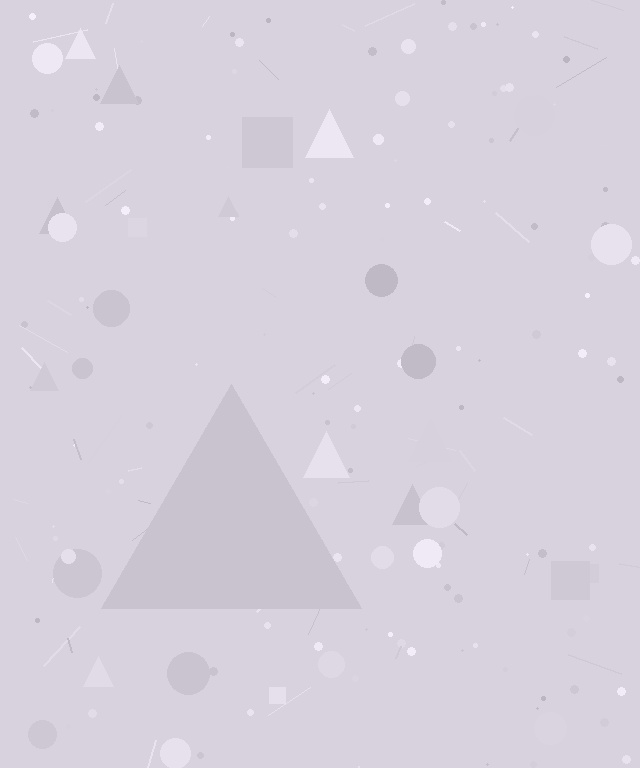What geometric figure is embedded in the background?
A triangle is embedded in the background.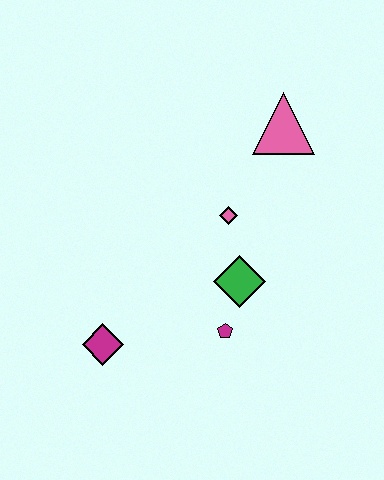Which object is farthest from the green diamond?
The pink triangle is farthest from the green diamond.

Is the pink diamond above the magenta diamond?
Yes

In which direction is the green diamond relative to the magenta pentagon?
The green diamond is above the magenta pentagon.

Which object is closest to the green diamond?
The magenta pentagon is closest to the green diamond.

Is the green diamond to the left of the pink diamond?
No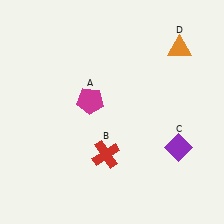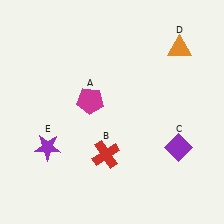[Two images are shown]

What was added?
A purple star (E) was added in Image 2.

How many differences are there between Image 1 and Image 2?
There is 1 difference between the two images.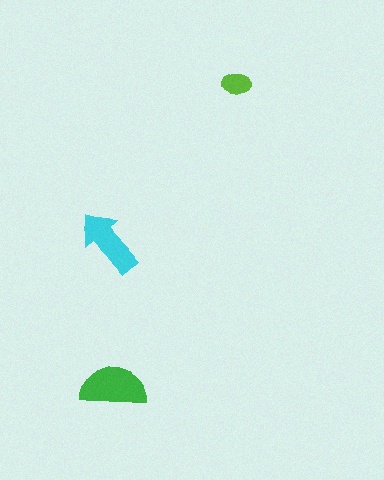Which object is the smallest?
The lime ellipse.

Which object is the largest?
The green semicircle.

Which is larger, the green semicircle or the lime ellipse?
The green semicircle.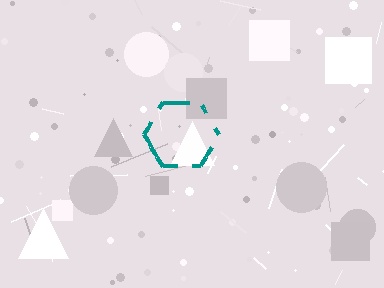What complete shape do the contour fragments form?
The contour fragments form a hexagon.